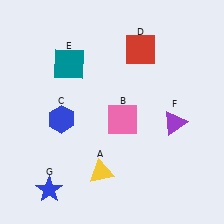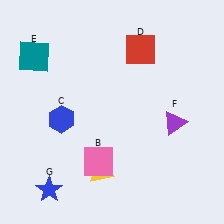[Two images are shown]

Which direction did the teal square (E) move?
The teal square (E) moved left.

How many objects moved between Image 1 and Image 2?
2 objects moved between the two images.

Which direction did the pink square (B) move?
The pink square (B) moved down.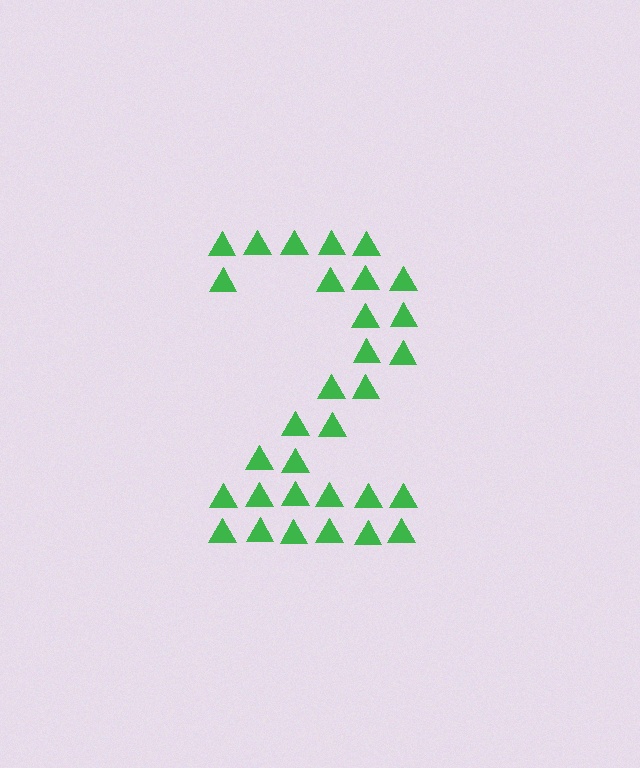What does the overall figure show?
The overall figure shows the digit 2.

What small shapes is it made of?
It is made of small triangles.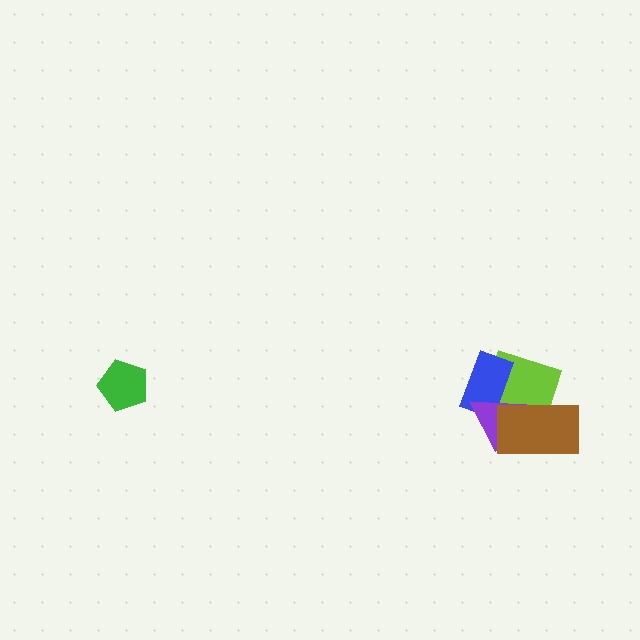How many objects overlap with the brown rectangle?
2 objects overlap with the brown rectangle.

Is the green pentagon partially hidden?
No, no other shape covers it.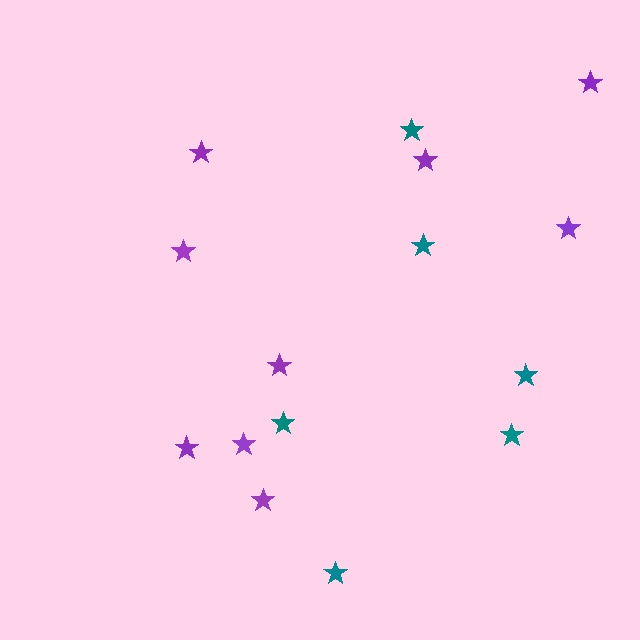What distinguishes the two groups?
There are 2 groups: one group of teal stars (6) and one group of purple stars (9).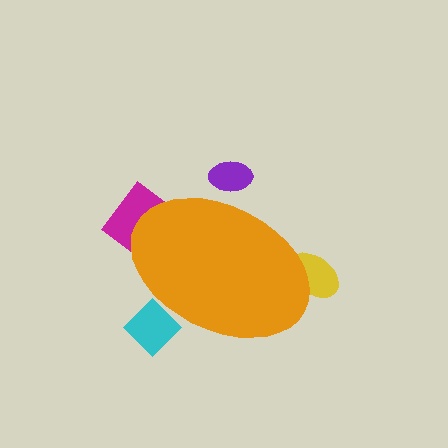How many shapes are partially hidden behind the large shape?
4 shapes are partially hidden.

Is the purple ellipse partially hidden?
Yes, the purple ellipse is partially hidden behind the orange ellipse.